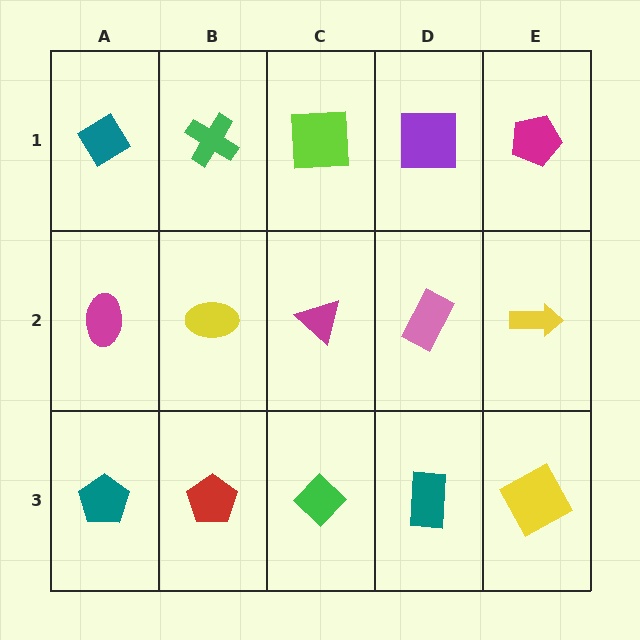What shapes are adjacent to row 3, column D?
A pink rectangle (row 2, column D), a green diamond (row 3, column C), a yellow square (row 3, column E).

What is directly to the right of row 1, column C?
A purple square.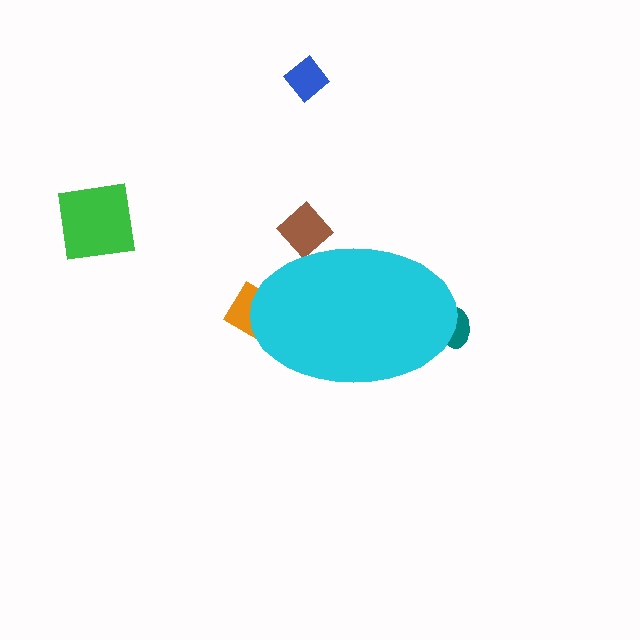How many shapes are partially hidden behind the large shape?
3 shapes are partially hidden.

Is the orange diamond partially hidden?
Yes, the orange diamond is partially hidden behind the cyan ellipse.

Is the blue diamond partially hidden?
No, the blue diamond is fully visible.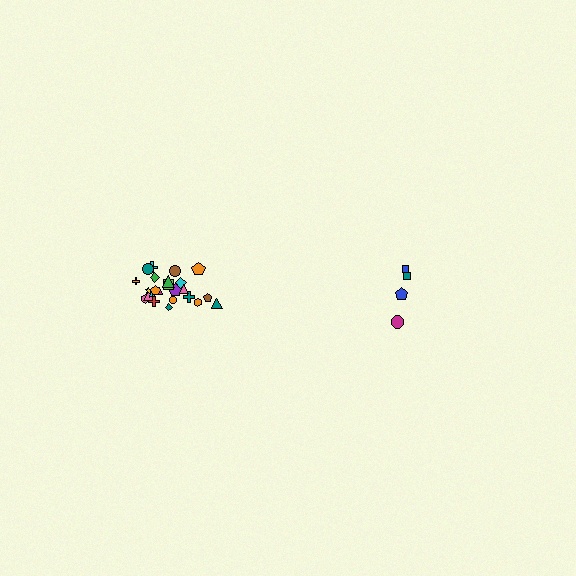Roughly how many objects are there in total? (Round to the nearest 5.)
Roughly 30 objects in total.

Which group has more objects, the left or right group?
The left group.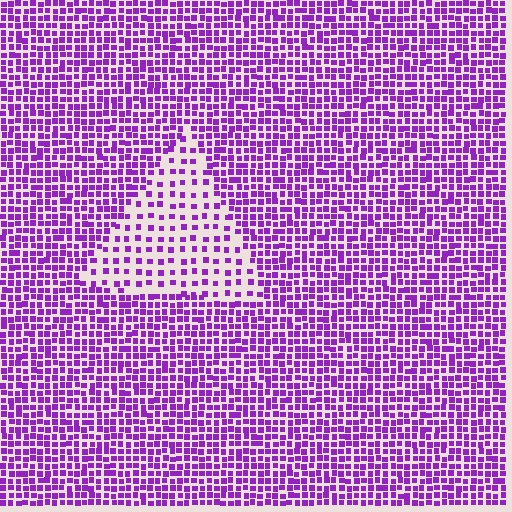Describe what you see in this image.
The image contains small purple elements arranged at two different densities. A triangle-shaped region is visible where the elements are less densely packed than the surrounding area.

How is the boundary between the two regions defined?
The boundary is defined by a change in element density (approximately 2.3x ratio). All elements are the same color, size, and shape.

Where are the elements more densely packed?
The elements are more densely packed outside the triangle boundary.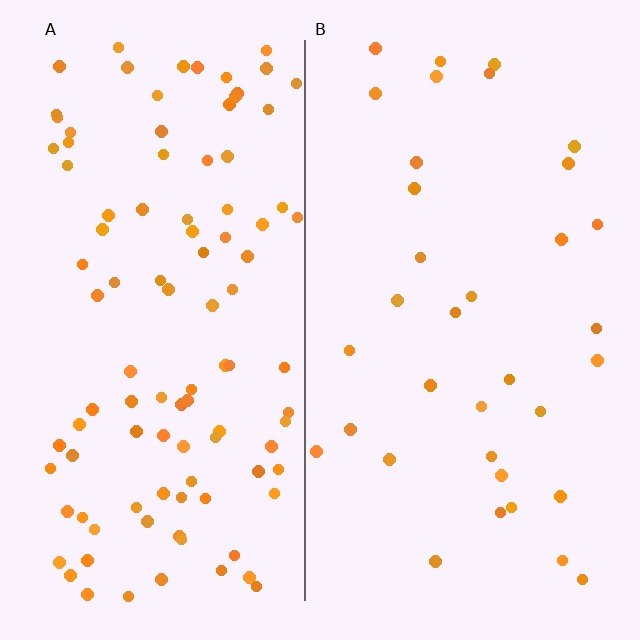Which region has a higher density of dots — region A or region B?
A (the left).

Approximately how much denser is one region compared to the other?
Approximately 2.9× — region A over region B.